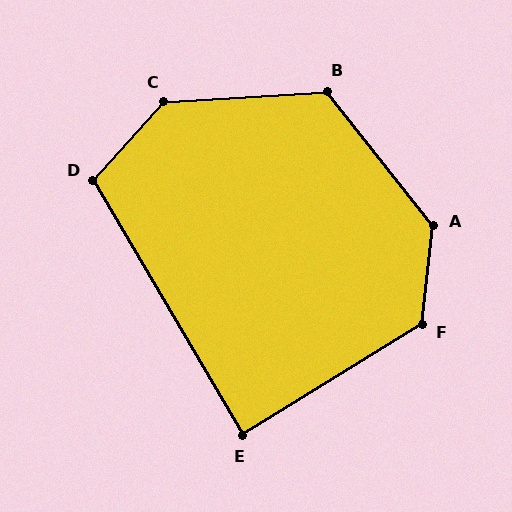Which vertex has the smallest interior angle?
E, at approximately 89 degrees.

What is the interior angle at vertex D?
Approximately 108 degrees (obtuse).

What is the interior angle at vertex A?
Approximately 136 degrees (obtuse).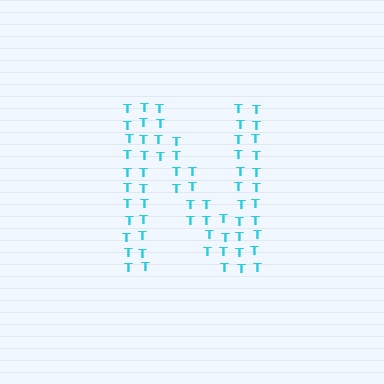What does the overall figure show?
The overall figure shows the letter N.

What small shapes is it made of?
It is made of small letter T's.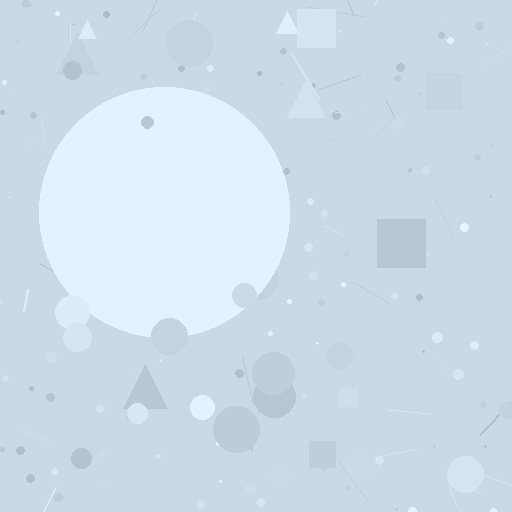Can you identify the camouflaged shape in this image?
The camouflaged shape is a circle.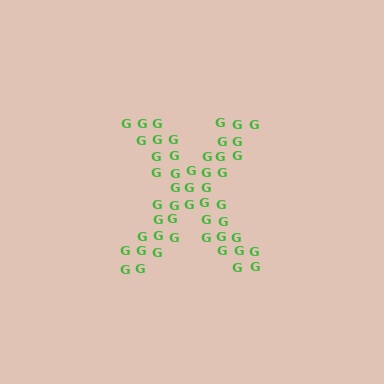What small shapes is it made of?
It is made of small letter G's.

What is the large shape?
The large shape is the letter X.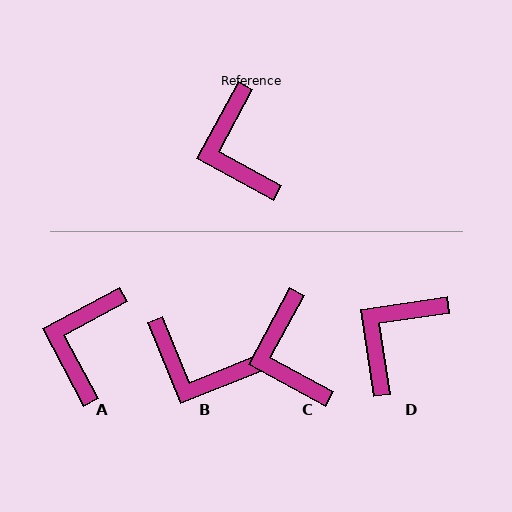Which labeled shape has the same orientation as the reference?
C.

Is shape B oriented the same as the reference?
No, it is off by about 50 degrees.